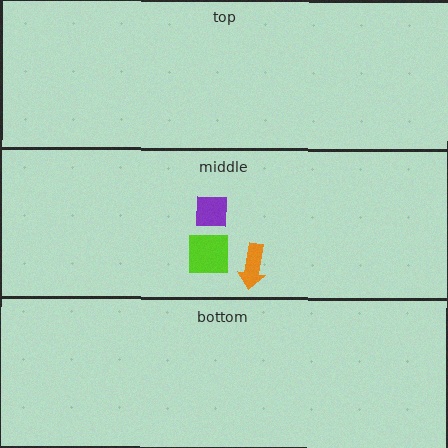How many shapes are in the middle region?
3.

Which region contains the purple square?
The middle region.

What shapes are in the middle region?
The purple square, the lime square, the orange arrow.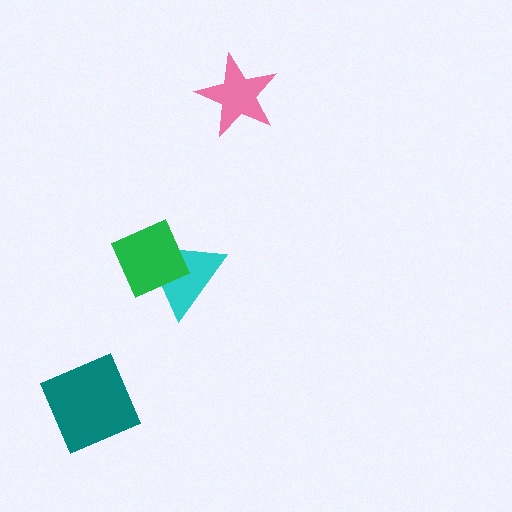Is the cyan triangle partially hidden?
Yes, it is partially covered by another shape.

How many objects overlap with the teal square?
0 objects overlap with the teal square.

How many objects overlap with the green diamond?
1 object overlaps with the green diamond.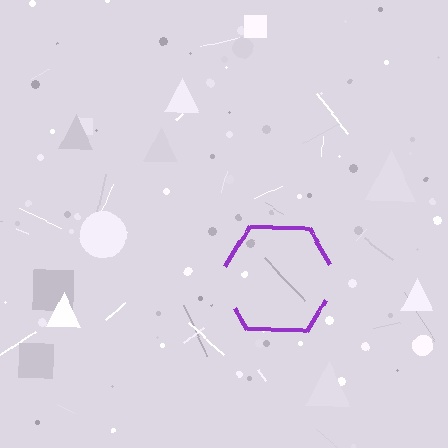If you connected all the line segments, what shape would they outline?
They would outline a hexagon.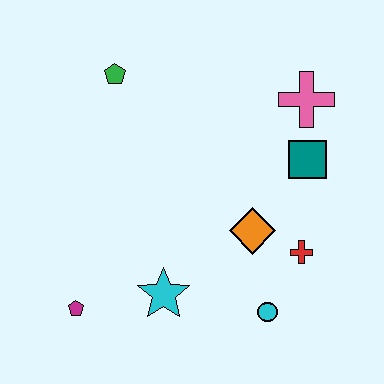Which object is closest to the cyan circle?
The red cross is closest to the cyan circle.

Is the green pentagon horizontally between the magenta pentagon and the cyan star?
Yes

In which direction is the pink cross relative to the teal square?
The pink cross is above the teal square.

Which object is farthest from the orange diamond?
The green pentagon is farthest from the orange diamond.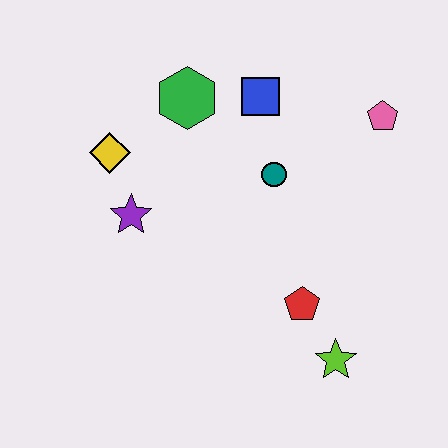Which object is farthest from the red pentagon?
The yellow diamond is farthest from the red pentagon.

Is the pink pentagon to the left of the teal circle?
No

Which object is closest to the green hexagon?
The blue square is closest to the green hexagon.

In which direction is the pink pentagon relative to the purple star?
The pink pentagon is to the right of the purple star.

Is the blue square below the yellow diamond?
No